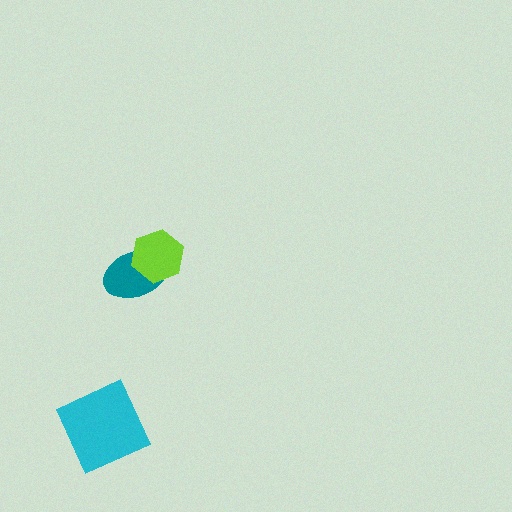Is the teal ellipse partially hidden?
Yes, it is partially covered by another shape.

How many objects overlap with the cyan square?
0 objects overlap with the cyan square.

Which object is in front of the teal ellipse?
The lime hexagon is in front of the teal ellipse.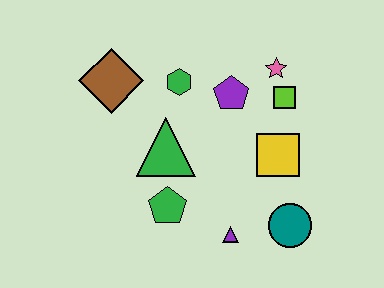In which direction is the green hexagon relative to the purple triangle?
The green hexagon is above the purple triangle.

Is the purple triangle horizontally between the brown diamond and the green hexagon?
No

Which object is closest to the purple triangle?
The teal circle is closest to the purple triangle.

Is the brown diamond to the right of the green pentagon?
No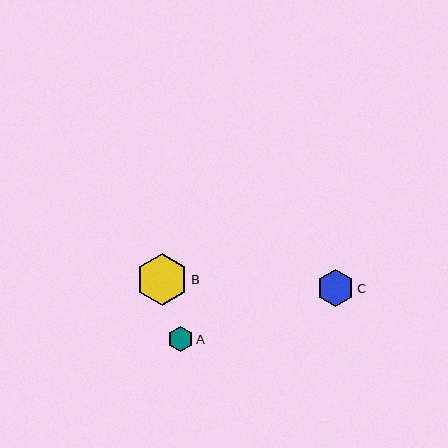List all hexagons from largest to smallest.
From largest to smallest: B, C, A.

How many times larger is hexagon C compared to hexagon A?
Hexagon C is approximately 1.5 times the size of hexagon A.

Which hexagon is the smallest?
Hexagon A is the smallest with a size of approximately 25 pixels.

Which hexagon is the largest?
Hexagon B is the largest with a size of approximately 52 pixels.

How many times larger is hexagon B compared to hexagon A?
Hexagon B is approximately 2.1 times the size of hexagon A.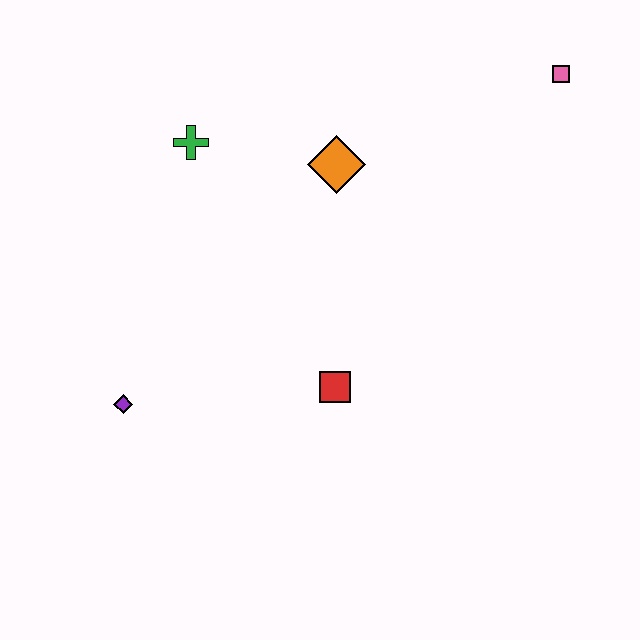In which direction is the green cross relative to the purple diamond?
The green cross is above the purple diamond.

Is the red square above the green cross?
No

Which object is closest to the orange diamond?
The green cross is closest to the orange diamond.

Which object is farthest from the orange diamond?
The purple diamond is farthest from the orange diamond.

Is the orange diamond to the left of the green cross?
No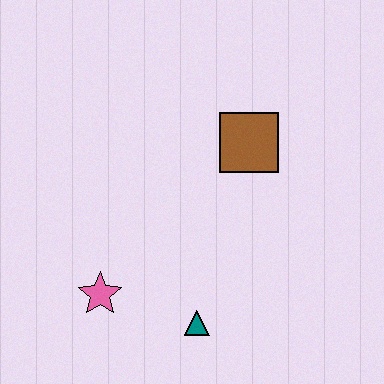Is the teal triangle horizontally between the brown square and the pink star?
Yes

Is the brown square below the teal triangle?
No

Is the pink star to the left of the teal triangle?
Yes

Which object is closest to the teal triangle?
The pink star is closest to the teal triangle.